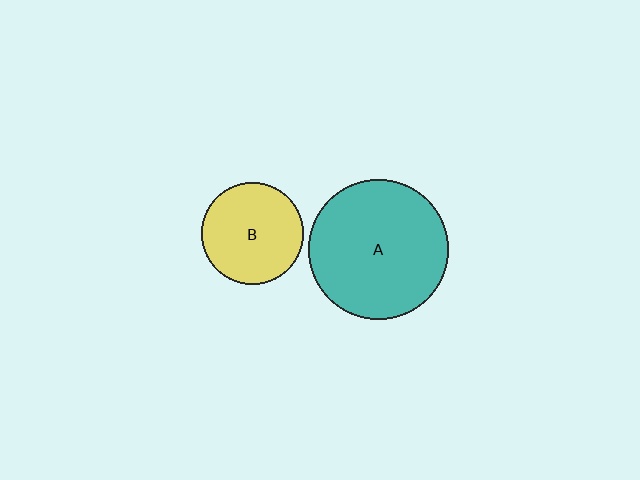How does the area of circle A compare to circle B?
Approximately 1.9 times.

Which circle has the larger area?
Circle A (teal).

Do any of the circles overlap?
No, none of the circles overlap.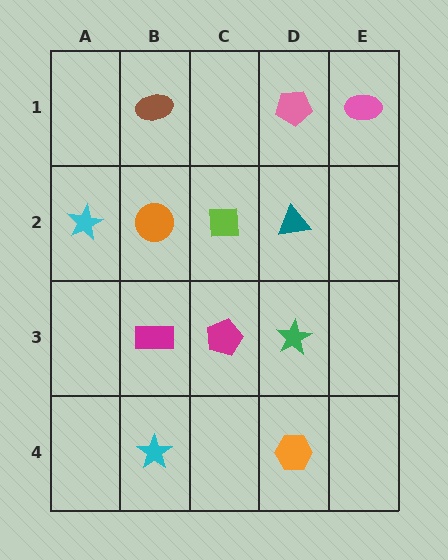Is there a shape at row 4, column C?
No, that cell is empty.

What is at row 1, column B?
A brown ellipse.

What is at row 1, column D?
A pink pentagon.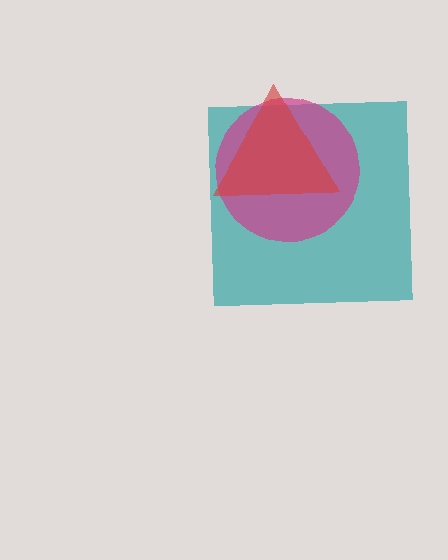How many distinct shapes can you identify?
There are 3 distinct shapes: a teal square, a magenta circle, a red triangle.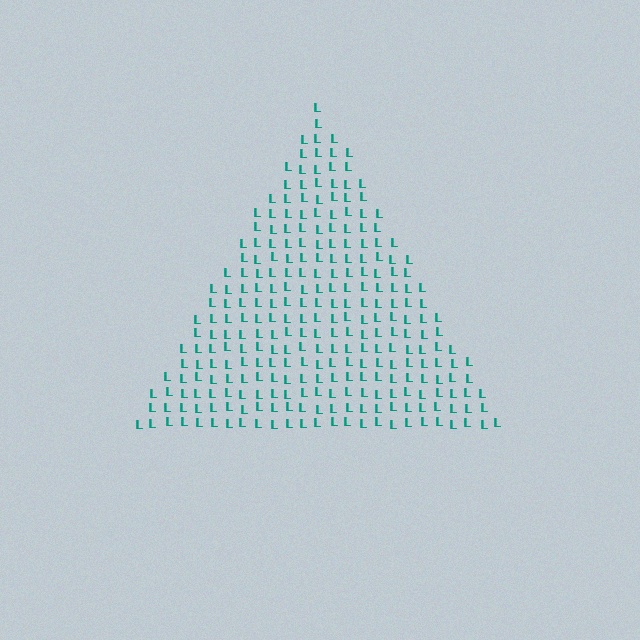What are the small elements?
The small elements are letter L's.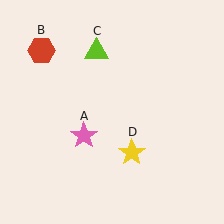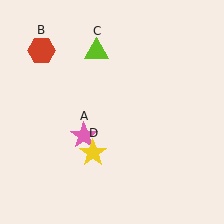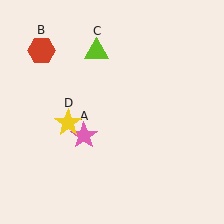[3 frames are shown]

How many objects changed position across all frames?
1 object changed position: yellow star (object D).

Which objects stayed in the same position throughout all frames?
Pink star (object A) and red hexagon (object B) and lime triangle (object C) remained stationary.